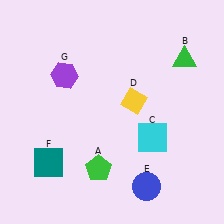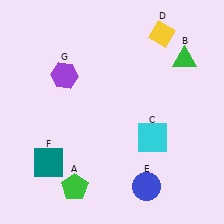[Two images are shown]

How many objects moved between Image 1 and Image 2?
2 objects moved between the two images.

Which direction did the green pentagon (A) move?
The green pentagon (A) moved left.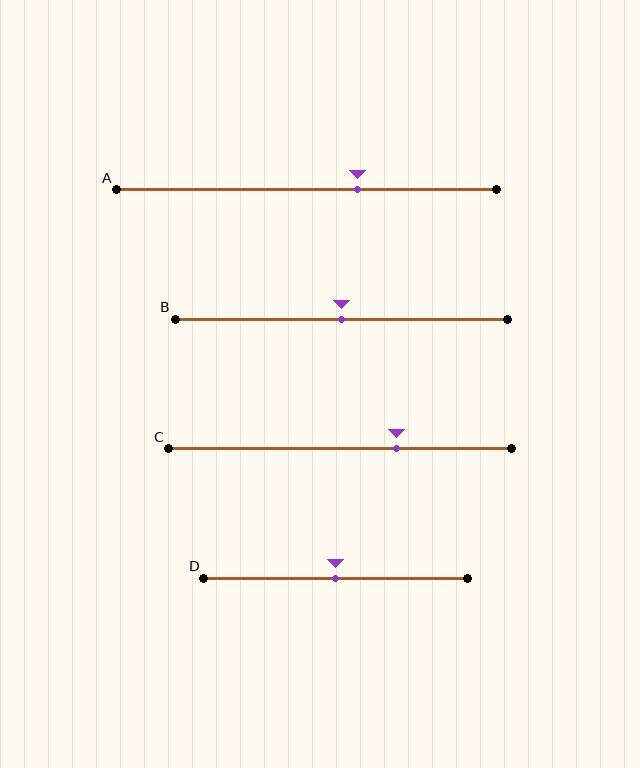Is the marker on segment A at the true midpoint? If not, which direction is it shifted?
No, the marker on segment A is shifted to the right by about 13% of the segment length.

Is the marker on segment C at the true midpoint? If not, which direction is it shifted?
No, the marker on segment C is shifted to the right by about 16% of the segment length.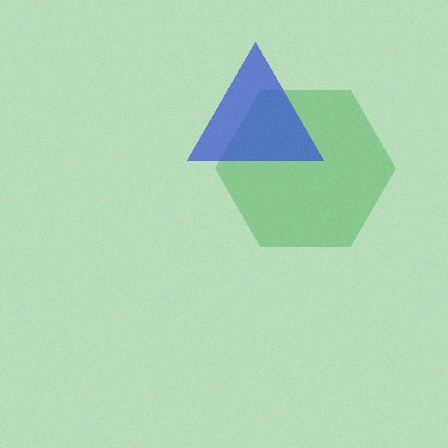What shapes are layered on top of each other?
The layered shapes are: a green hexagon, a blue triangle.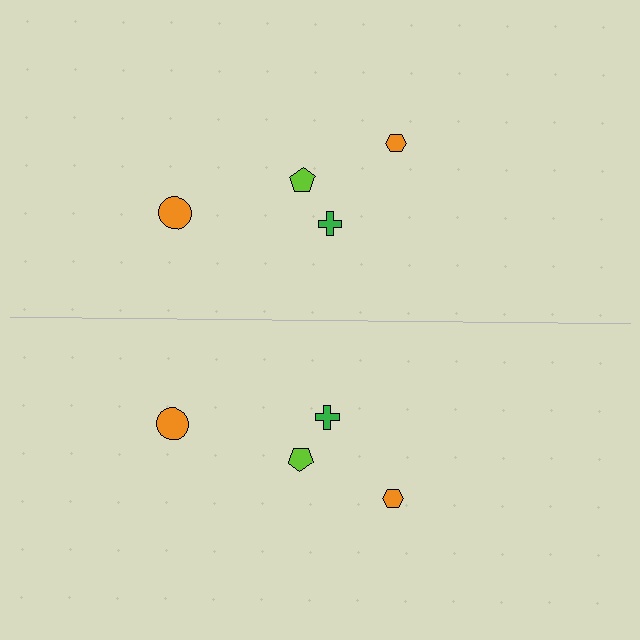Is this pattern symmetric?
Yes, this pattern has bilateral (reflection) symmetry.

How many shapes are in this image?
There are 8 shapes in this image.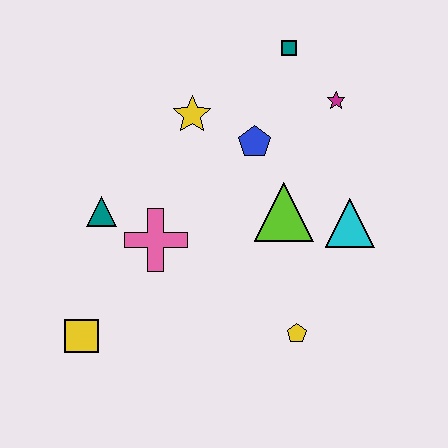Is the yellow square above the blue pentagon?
No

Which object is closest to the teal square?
The magenta star is closest to the teal square.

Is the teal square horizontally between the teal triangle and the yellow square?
No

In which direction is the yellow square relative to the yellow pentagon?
The yellow square is to the left of the yellow pentagon.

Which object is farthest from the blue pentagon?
The yellow square is farthest from the blue pentagon.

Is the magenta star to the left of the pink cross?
No